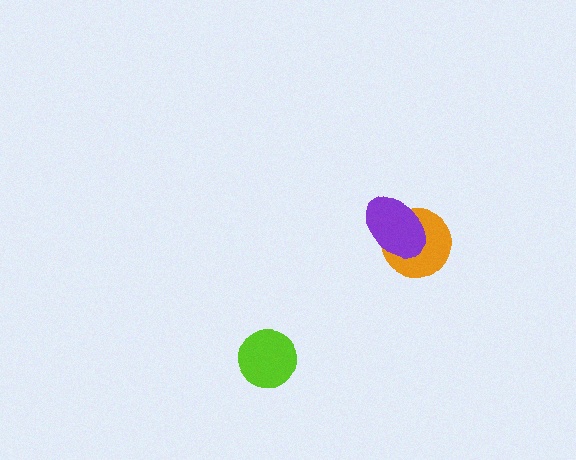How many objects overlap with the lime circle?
0 objects overlap with the lime circle.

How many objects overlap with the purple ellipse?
1 object overlaps with the purple ellipse.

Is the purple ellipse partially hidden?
No, no other shape covers it.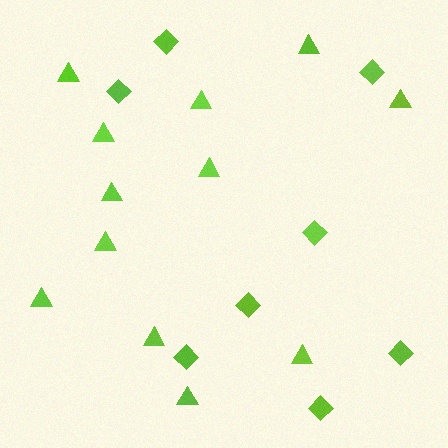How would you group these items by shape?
There are 2 groups: one group of diamonds (8) and one group of triangles (12).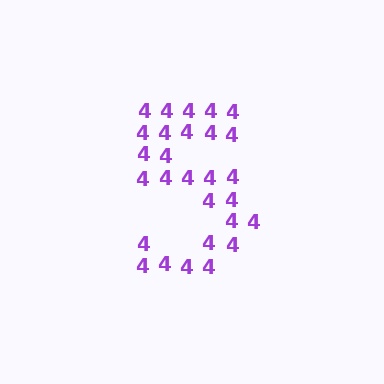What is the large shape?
The large shape is the digit 5.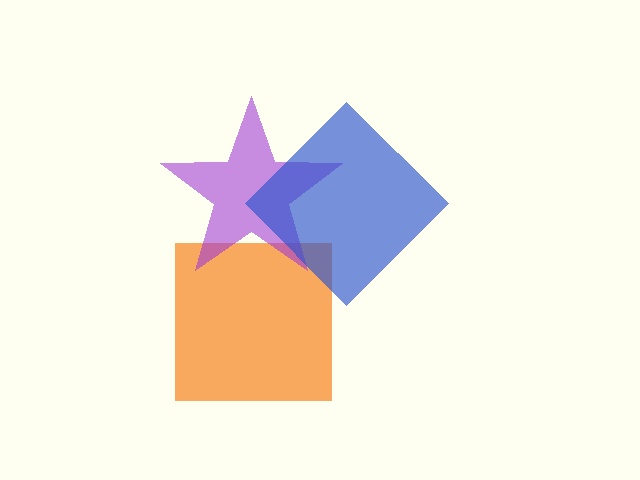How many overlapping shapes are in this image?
There are 3 overlapping shapes in the image.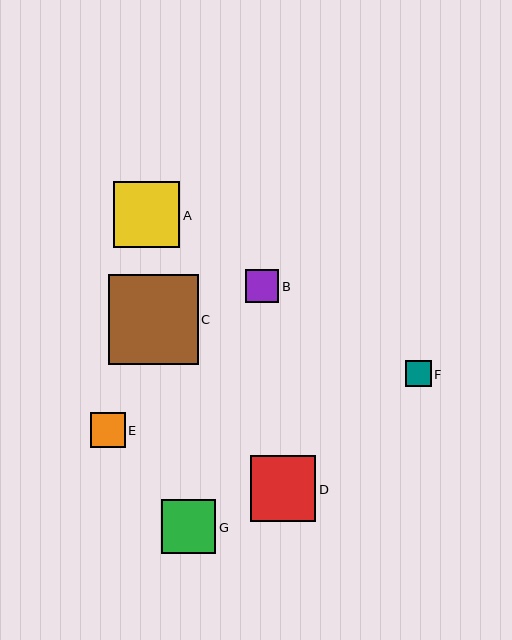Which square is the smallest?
Square F is the smallest with a size of approximately 26 pixels.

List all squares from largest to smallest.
From largest to smallest: C, A, D, G, E, B, F.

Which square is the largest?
Square C is the largest with a size of approximately 90 pixels.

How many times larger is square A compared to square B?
Square A is approximately 2.0 times the size of square B.